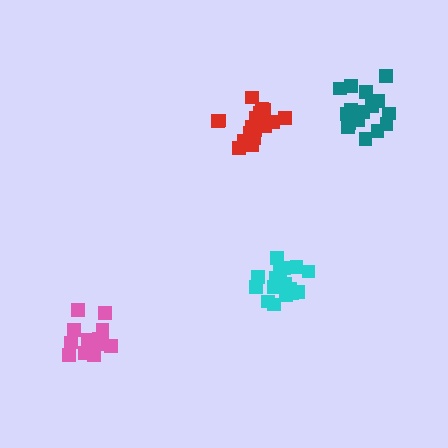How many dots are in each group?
Group 1: 16 dots, Group 2: 15 dots, Group 3: 18 dots, Group 4: 17 dots (66 total).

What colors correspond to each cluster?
The clusters are colored: cyan, pink, red, teal.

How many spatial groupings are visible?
There are 4 spatial groupings.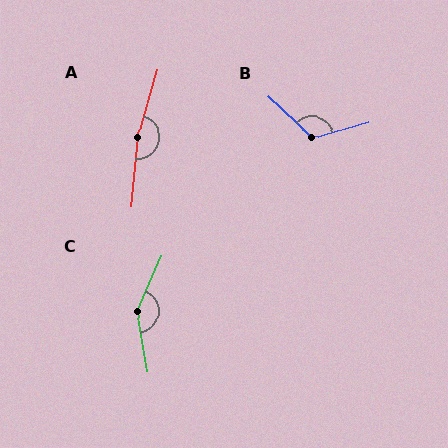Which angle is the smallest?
B, at approximately 121 degrees.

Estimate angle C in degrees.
Approximately 146 degrees.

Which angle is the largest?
A, at approximately 170 degrees.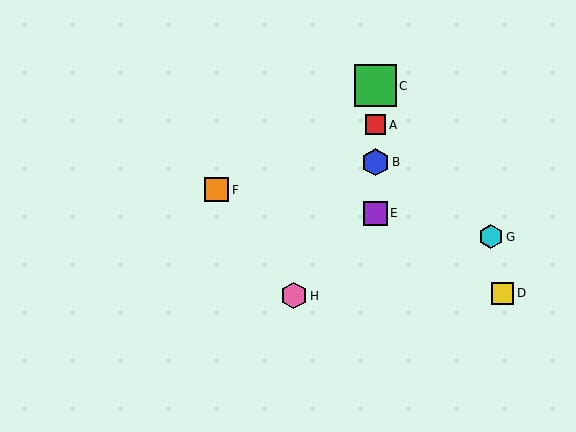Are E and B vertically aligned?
Yes, both are at x≈375.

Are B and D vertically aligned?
No, B is at x≈375 and D is at x≈503.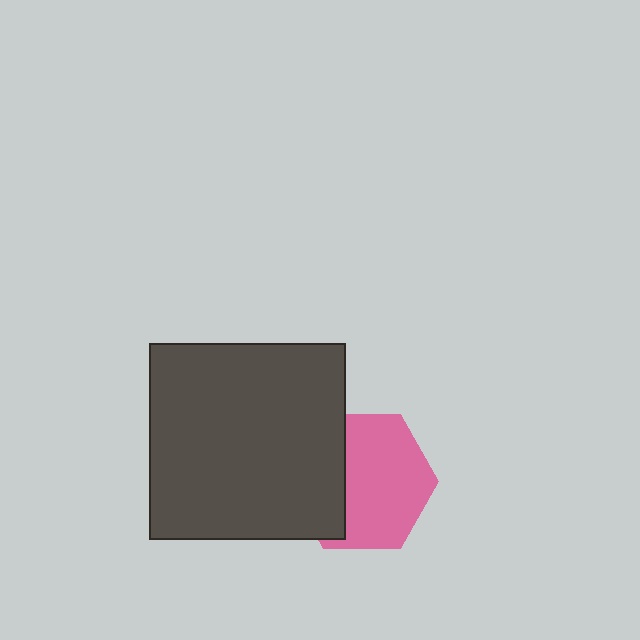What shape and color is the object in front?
The object in front is a dark gray square.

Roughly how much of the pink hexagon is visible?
Most of it is visible (roughly 66%).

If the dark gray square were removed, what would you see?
You would see the complete pink hexagon.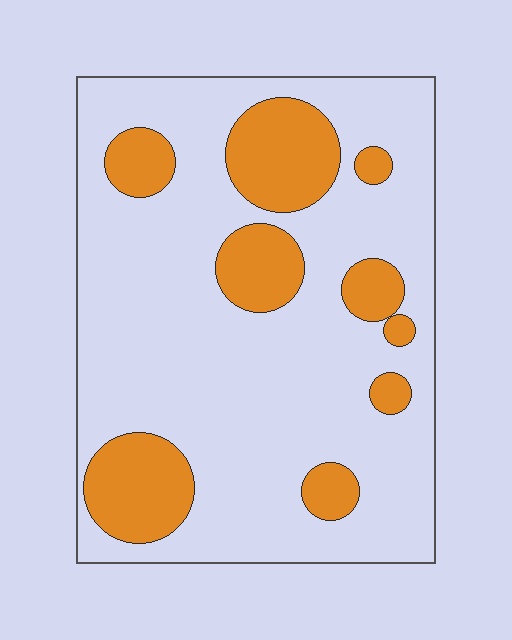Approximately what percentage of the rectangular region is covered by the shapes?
Approximately 25%.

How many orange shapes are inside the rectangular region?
9.